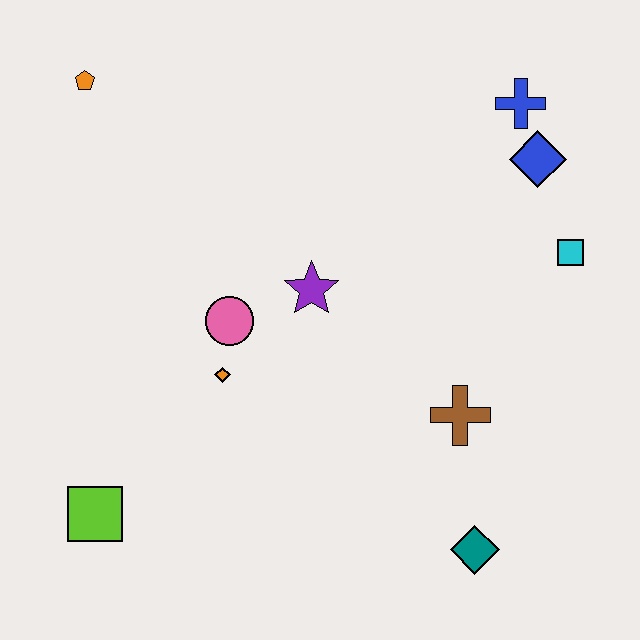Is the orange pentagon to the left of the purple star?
Yes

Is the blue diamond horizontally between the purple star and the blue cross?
No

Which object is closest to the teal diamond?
The brown cross is closest to the teal diamond.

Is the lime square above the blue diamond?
No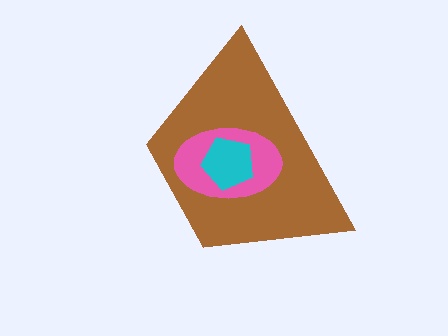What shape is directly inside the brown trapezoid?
The pink ellipse.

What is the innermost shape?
The cyan pentagon.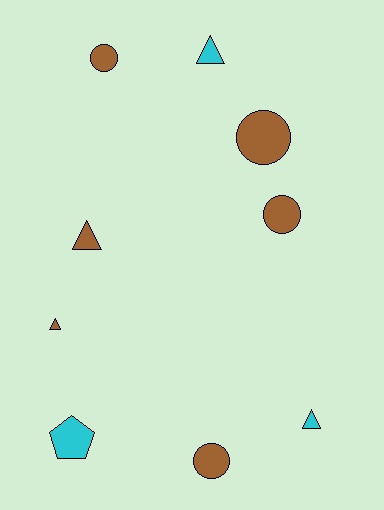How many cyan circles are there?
There are no cyan circles.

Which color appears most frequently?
Brown, with 6 objects.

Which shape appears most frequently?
Triangle, with 4 objects.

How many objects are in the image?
There are 9 objects.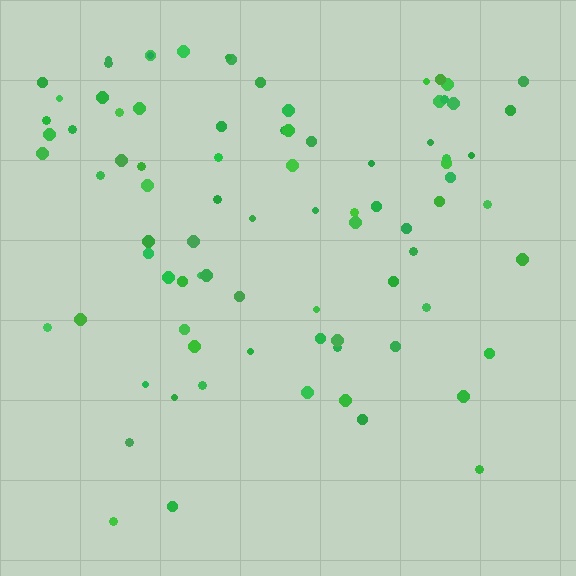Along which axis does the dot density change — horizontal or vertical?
Vertical.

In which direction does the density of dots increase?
From bottom to top, with the top side densest.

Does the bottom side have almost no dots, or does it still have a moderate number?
Still a moderate number, just noticeably fewer than the top.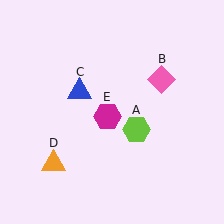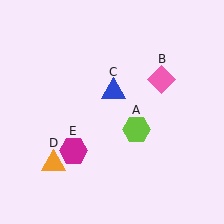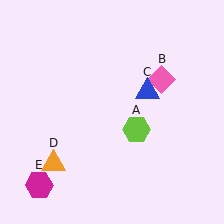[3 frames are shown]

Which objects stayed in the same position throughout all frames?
Lime hexagon (object A) and pink diamond (object B) and orange triangle (object D) remained stationary.